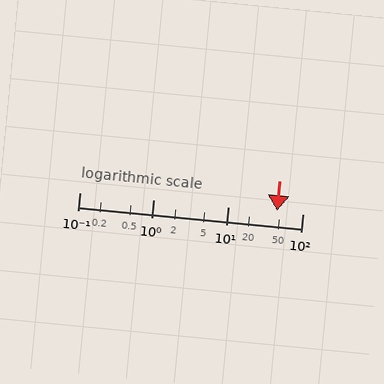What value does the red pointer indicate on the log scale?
The pointer indicates approximately 45.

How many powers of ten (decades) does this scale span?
The scale spans 3 decades, from 0.1 to 100.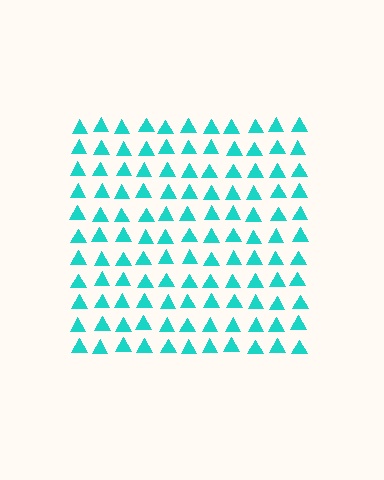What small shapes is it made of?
It is made of small triangles.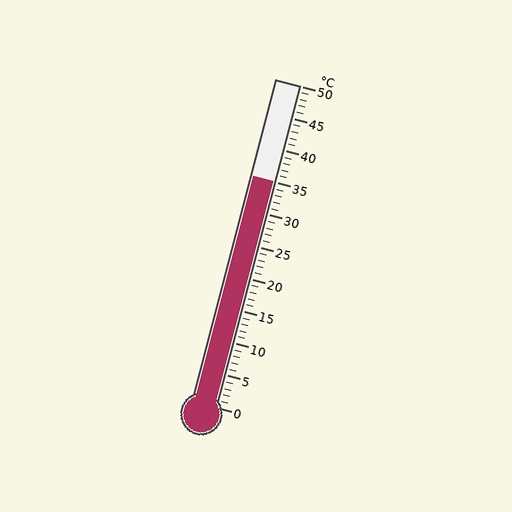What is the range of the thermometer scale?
The thermometer scale ranges from 0°C to 50°C.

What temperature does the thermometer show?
The thermometer shows approximately 35°C.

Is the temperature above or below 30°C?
The temperature is above 30°C.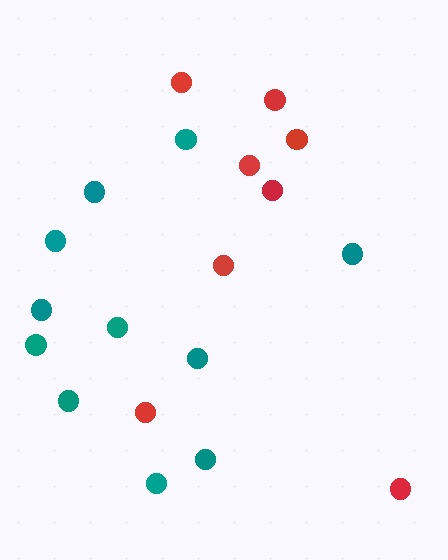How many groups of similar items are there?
There are 2 groups: one group of teal circles (11) and one group of red circles (8).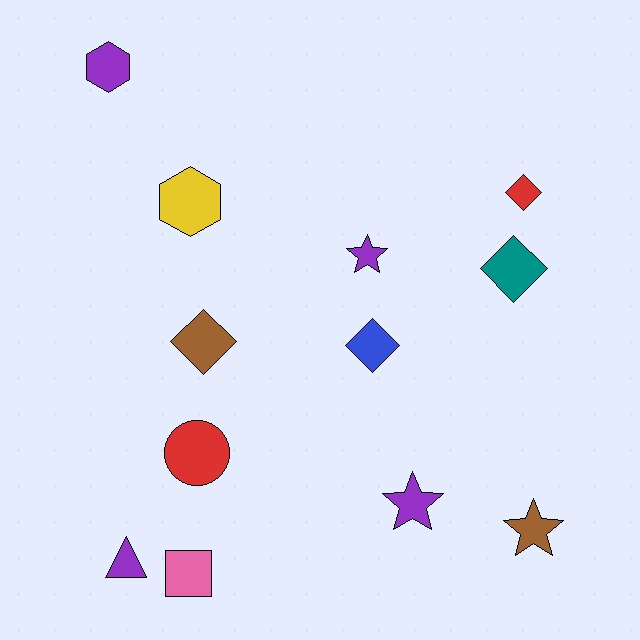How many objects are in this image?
There are 12 objects.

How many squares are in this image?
There is 1 square.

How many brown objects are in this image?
There are 2 brown objects.